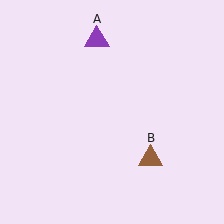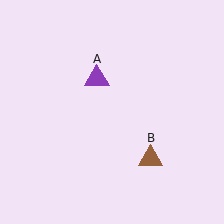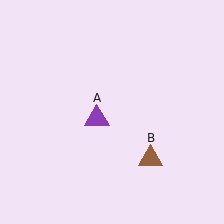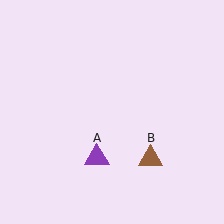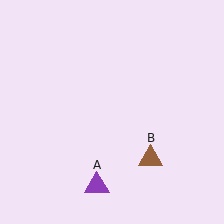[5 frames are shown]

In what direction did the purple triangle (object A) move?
The purple triangle (object A) moved down.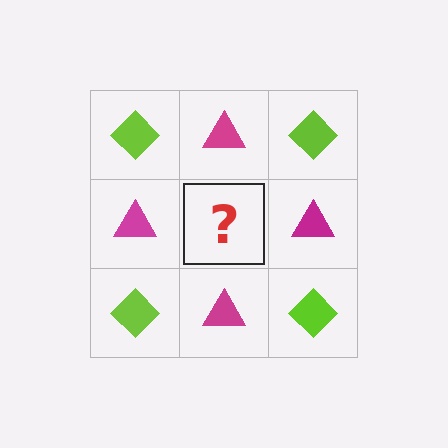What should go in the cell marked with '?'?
The missing cell should contain a lime diamond.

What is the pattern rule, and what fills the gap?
The rule is that it alternates lime diamond and magenta triangle in a checkerboard pattern. The gap should be filled with a lime diamond.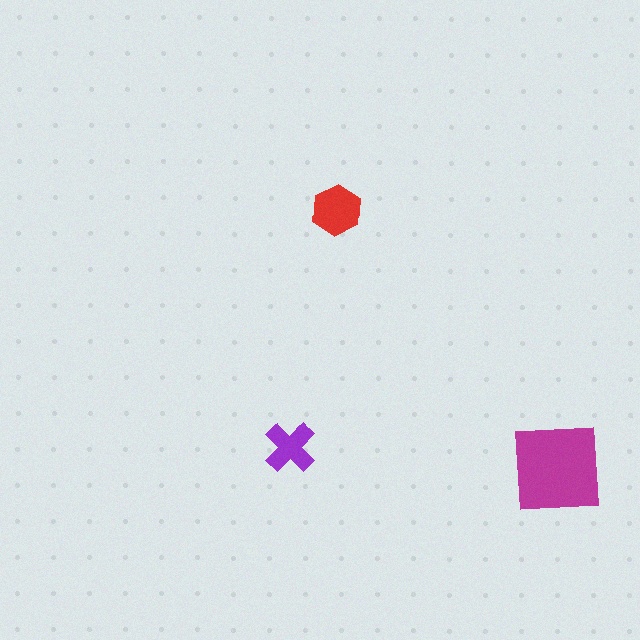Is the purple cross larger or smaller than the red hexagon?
Smaller.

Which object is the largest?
The magenta square.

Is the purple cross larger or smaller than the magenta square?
Smaller.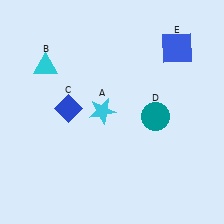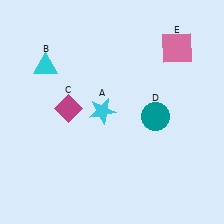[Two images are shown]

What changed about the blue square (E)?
In Image 1, E is blue. In Image 2, it changed to pink.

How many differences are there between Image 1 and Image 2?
There are 2 differences between the two images.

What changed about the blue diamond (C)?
In Image 1, C is blue. In Image 2, it changed to magenta.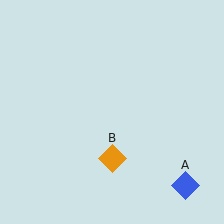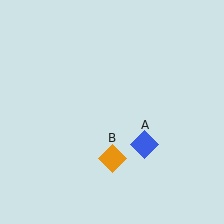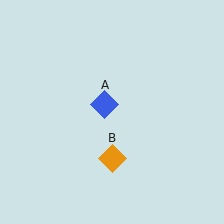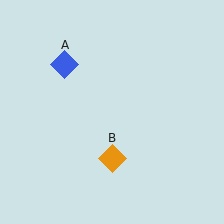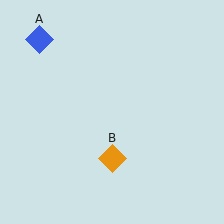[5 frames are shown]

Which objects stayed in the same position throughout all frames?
Orange diamond (object B) remained stationary.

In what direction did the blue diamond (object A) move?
The blue diamond (object A) moved up and to the left.